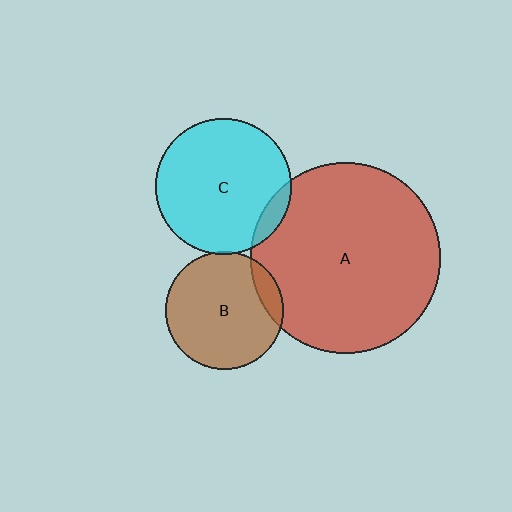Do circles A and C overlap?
Yes.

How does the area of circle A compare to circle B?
Approximately 2.6 times.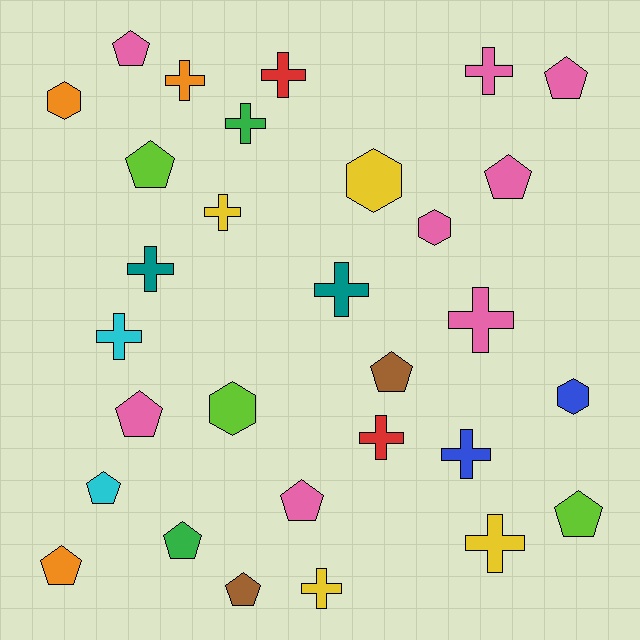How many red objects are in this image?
There are 2 red objects.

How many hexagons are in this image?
There are 5 hexagons.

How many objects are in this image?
There are 30 objects.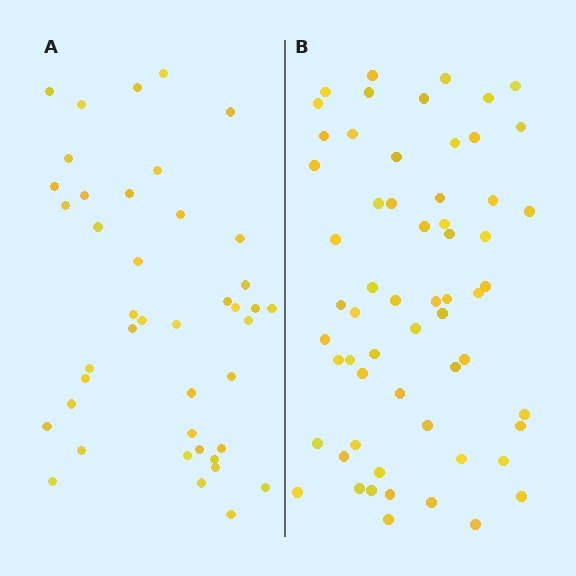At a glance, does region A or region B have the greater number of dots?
Region B (the right region) has more dots.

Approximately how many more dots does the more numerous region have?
Region B has approximately 20 more dots than region A.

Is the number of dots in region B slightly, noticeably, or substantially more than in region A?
Region B has noticeably more, but not dramatically so. The ratio is roughly 1.4 to 1.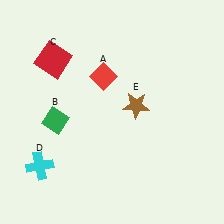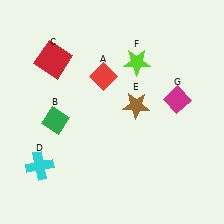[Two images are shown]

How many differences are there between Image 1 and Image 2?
There are 2 differences between the two images.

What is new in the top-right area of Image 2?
A lime star (F) was added in the top-right area of Image 2.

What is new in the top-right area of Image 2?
A magenta diamond (G) was added in the top-right area of Image 2.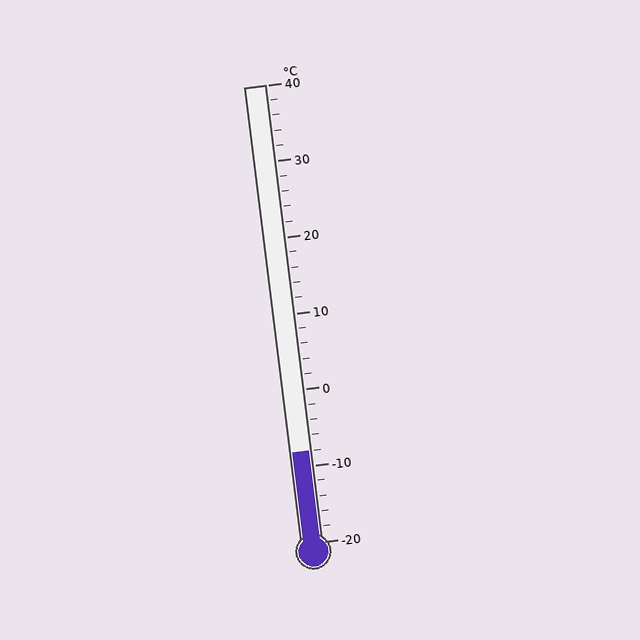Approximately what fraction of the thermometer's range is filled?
The thermometer is filled to approximately 20% of its range.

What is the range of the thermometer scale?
The thermometer scale ranges from -20°C to 40°C.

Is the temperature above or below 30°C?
The temperature is below 30°C.